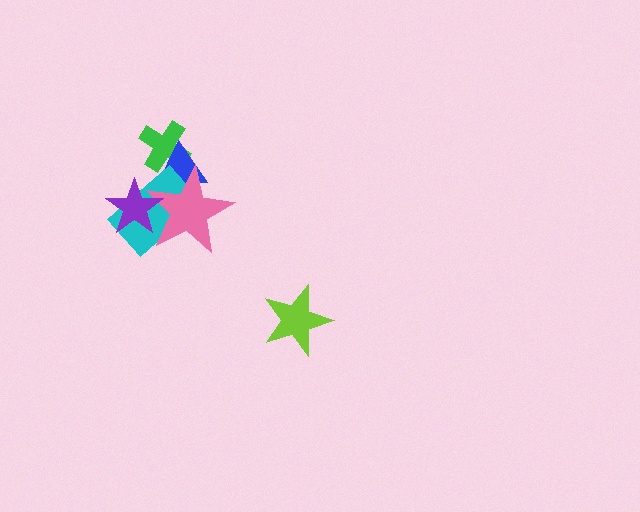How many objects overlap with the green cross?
1 object overlaps with the green cross.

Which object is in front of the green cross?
The blue triangle is in front of the green cross.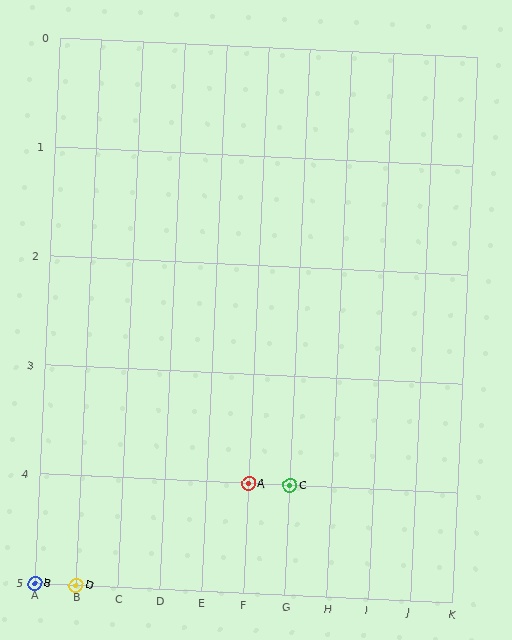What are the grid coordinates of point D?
Point D is at grid coordinates (B, 5).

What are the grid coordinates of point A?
Point A is at grid coordinates (F, 4).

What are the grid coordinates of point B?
Point B is at grid coordinates (A, 5).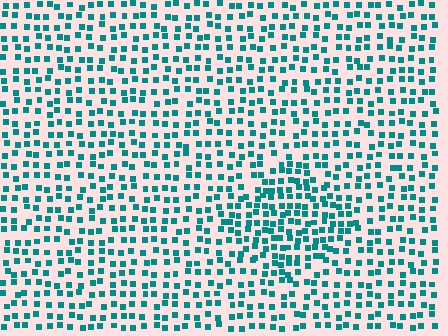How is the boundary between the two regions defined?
The boundary is defined by a change in element density (approximately 1.6x ratio). All elements are the same color, size, and shape.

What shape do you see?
I see a diamond.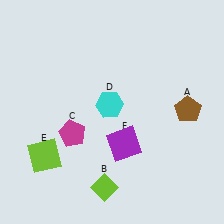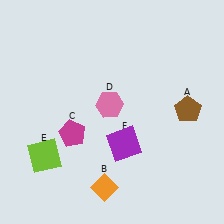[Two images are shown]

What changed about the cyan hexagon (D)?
In Image 1, D is cyan. In Image 2, it changed to pink.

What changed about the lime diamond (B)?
In Image 1, B is lime. In Image 2, it changed to orange.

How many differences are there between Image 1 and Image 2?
There are 2 differences between the two images.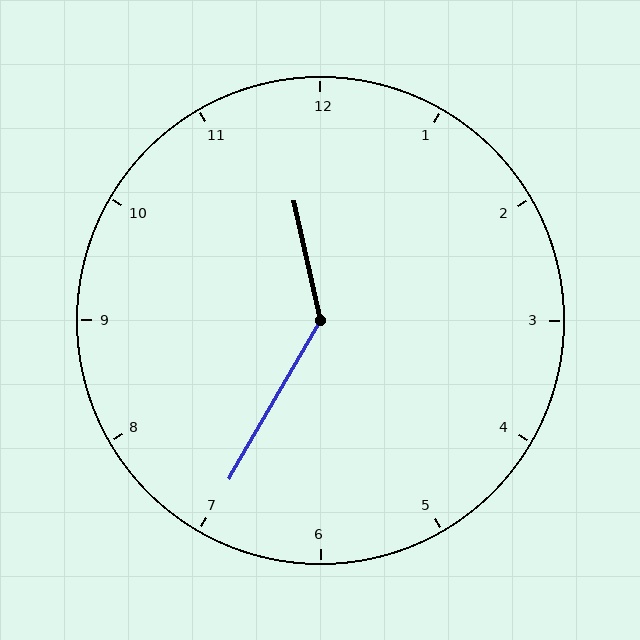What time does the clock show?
11:35.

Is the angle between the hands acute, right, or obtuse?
It is obtuse.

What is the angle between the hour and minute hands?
Approximately 138 degrees.